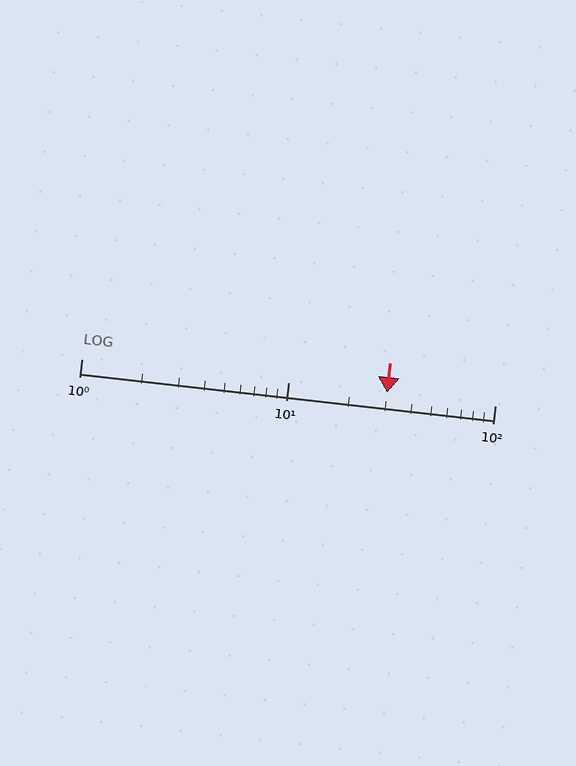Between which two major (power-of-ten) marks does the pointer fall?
The pointer is between 10 and 100.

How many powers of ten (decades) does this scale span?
The scale spans 2 decades, from 1 to 100.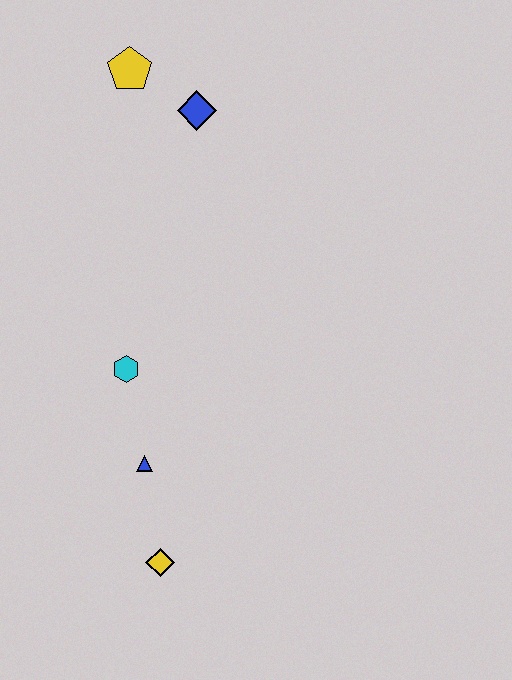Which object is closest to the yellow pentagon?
The blue diamond is closest to the yellow pentagon.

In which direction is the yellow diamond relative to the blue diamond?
The yellow diamond is below the blue diamond.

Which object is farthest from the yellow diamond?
The yellow pentagon is farthest from the yellow diamond.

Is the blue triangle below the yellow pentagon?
Yes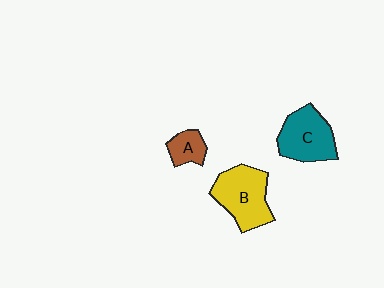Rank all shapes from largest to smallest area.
From largest to smallest: B (yellow), C (teal), A (brown).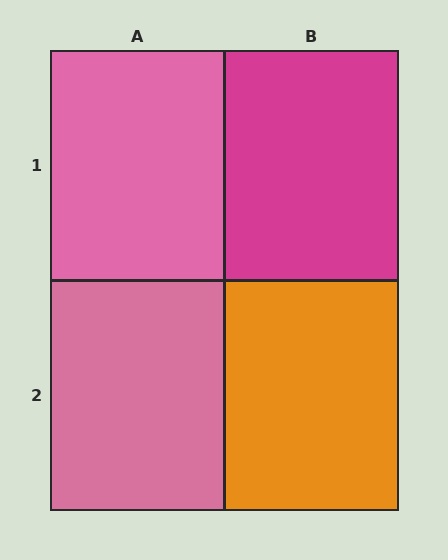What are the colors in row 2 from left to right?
Pink, orange.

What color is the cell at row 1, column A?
Pink.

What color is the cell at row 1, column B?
Magenta.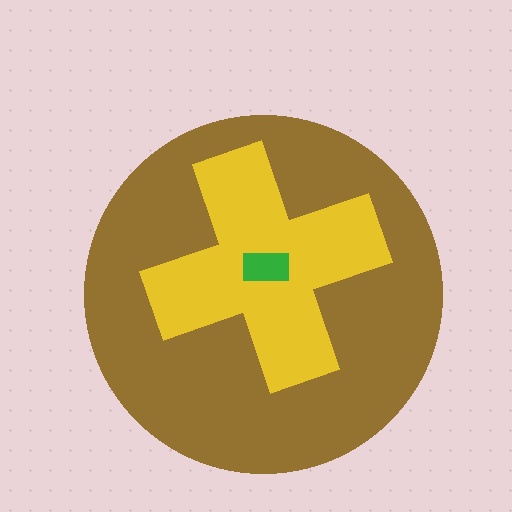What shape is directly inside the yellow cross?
The green rectangle.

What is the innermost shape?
The green rectangle.